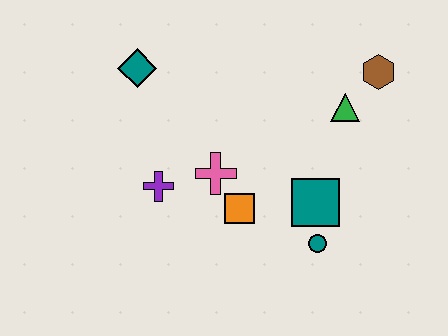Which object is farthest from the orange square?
The brown hexagon is farthest from the orange square.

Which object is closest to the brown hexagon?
The green triangle is closest to the brown hexagon.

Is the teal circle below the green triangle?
Yes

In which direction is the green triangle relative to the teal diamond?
The green triangle is to the right of the teal diamond.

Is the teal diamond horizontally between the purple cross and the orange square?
No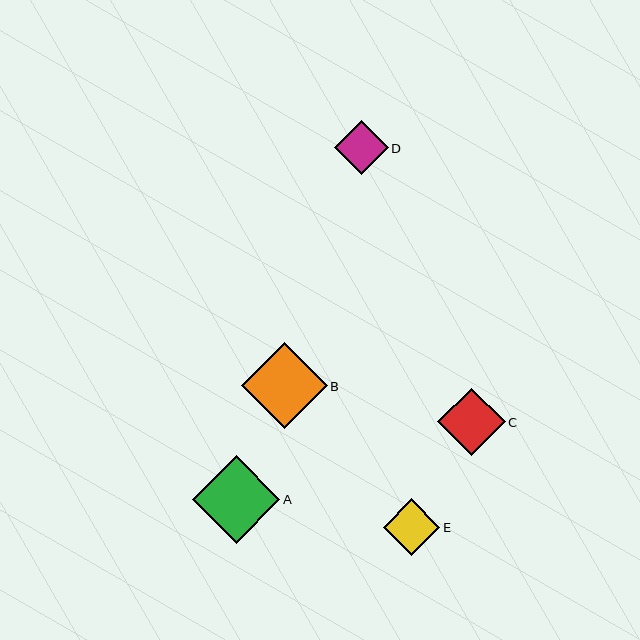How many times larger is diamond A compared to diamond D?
Diamond A is approximately 1.6 times the size of diamond D.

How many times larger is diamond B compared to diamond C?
Diamond B is approximately 1.3 times the size of diamond C.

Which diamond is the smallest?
Diamond D is the smallest with a size of approximately 54 pixels.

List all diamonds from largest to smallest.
From largest to smallest: A, B, C, E, D.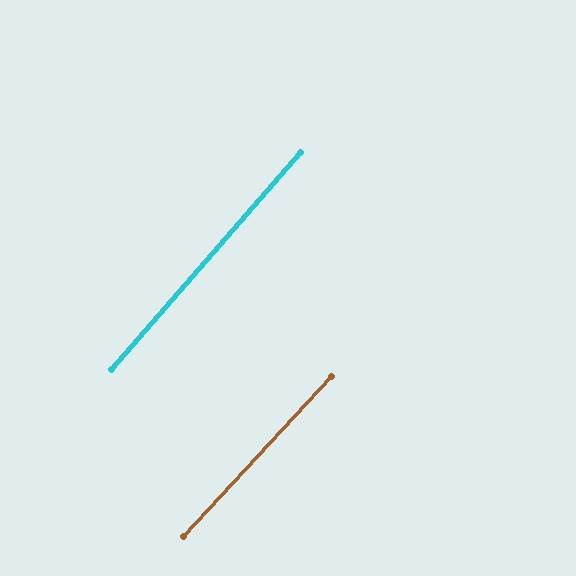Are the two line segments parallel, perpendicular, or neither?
Parallel — their directions differ by only 1.8°.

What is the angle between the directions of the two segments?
Approximately 2 degrees.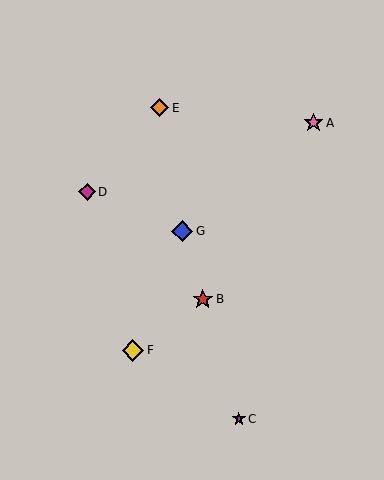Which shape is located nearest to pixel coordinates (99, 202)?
The magenta diamond (labeled D) at (87, 192) is nearest to that location.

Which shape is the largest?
The yellow diamond (labeled F) is the largest.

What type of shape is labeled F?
Shape F is a yellow diamond.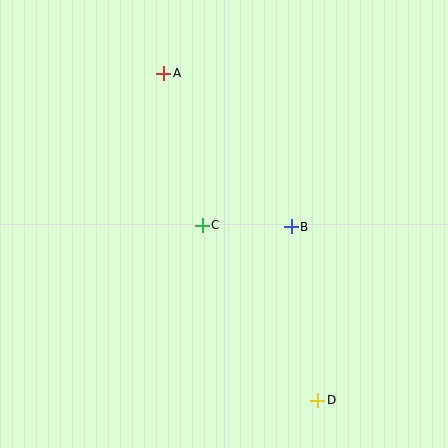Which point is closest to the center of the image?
Point C at (202, 225) is closest to the center.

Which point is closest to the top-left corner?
Point A is closest to the top-left corner.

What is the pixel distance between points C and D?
The distance between C and D is 210 pixels.